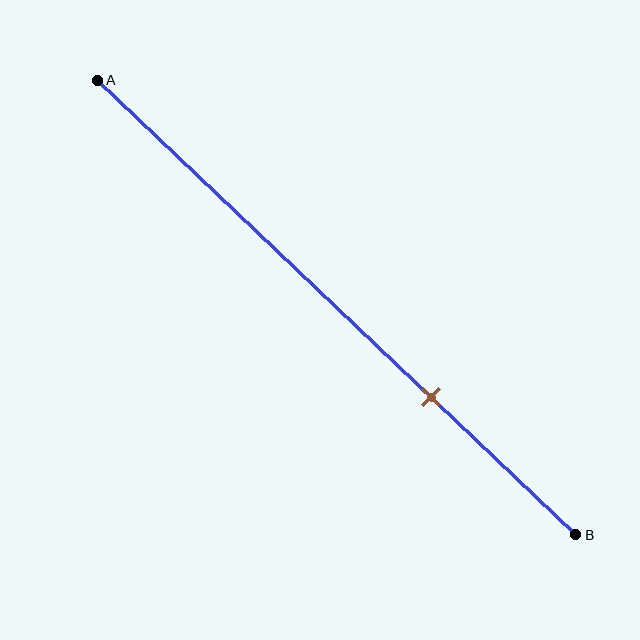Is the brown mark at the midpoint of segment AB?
No, the mark is at about 70% from A, not at the 50% midpoint.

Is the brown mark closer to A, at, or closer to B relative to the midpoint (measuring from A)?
The brown mark is closer to point B than the midpoint of segment AB.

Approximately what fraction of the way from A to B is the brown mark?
The brown mark is approximately 70% of the way from A to B.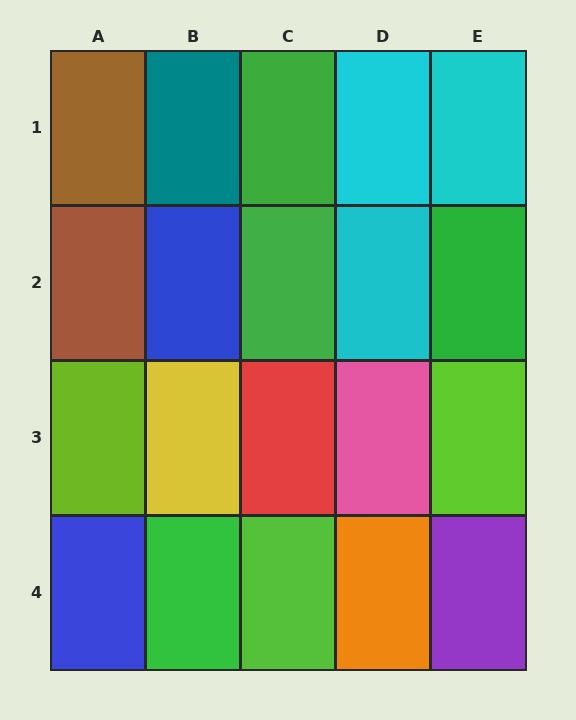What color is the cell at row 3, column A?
Lime.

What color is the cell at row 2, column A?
Brown.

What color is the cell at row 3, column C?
Red.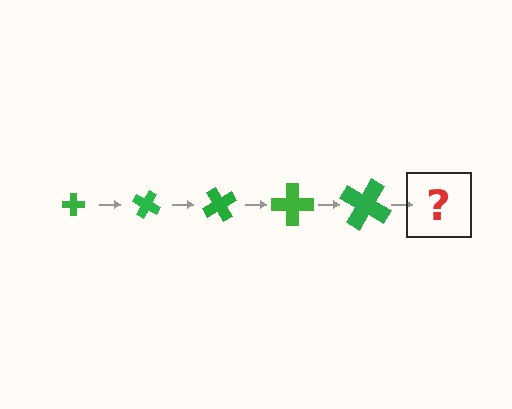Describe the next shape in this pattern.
It should be a cross, larger than the previous one and rotated 150 degrees from the start.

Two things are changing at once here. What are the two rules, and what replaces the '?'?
The two rules are that the cross grows larger each step and it rotates 30 degrees each step. The '?' should be a cross, larger than the previous one and rotated 150 degrees from the start.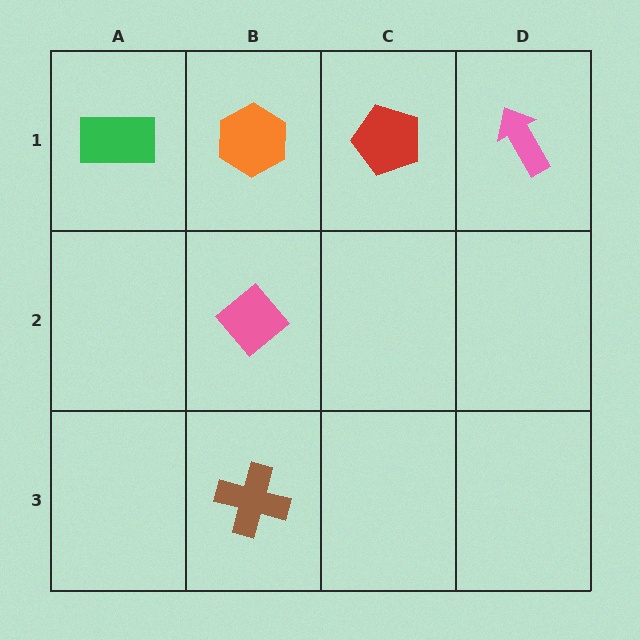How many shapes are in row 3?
1 shape.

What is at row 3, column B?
A brown cross.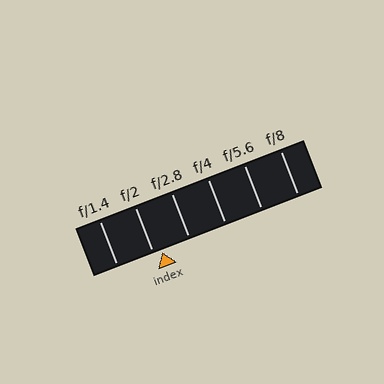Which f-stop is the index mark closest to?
The index mark is closest to f/2.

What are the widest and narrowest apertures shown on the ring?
The widest aperture shown is f/1.4 and the narrowest is f/8.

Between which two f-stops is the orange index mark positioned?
The index mark is between f/2 and f/2.8.